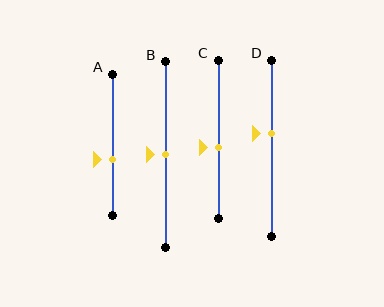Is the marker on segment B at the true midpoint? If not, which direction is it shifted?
Yes, the marker on segment B is at the true midpoint.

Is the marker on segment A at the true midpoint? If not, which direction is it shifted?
No, the marker on segment A is shifted downward by about 10% of the segment length.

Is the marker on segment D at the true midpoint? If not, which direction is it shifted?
No, the marker on segment D is shifted upward by about 8% of the segment length.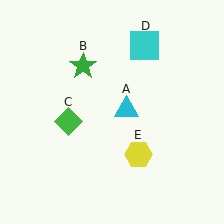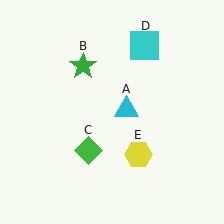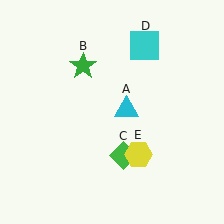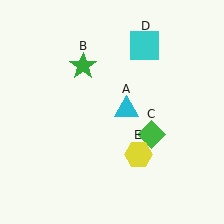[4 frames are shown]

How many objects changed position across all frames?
1 object changed position: green diamond (object C).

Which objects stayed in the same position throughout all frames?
Cyan triangle (object A) and green star (object B) and cyan square (object D) and yellow hexagon (object E) remained stationary.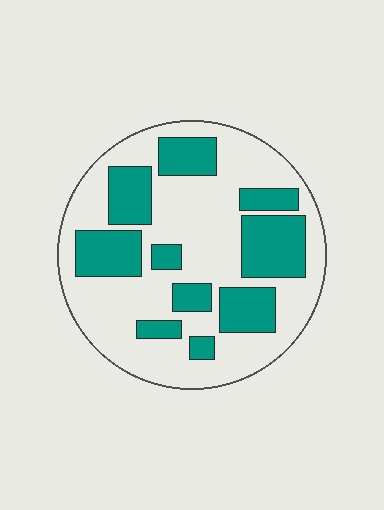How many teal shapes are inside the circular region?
10.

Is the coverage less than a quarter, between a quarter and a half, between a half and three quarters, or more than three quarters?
Between a quarter and a half.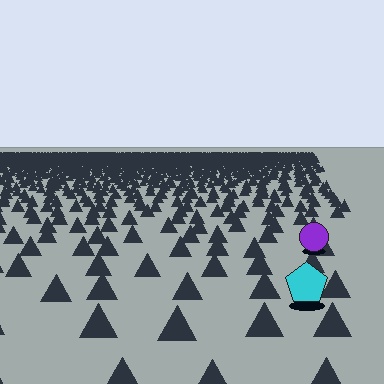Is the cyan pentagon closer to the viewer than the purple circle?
Yes. The cyan pentagon is closer — you can tell from the texture gradient: the ground texture is coarser near it.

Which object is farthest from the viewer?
The purple circle is farthest from the viewer. It appears smaller and the ground texture around it is denser.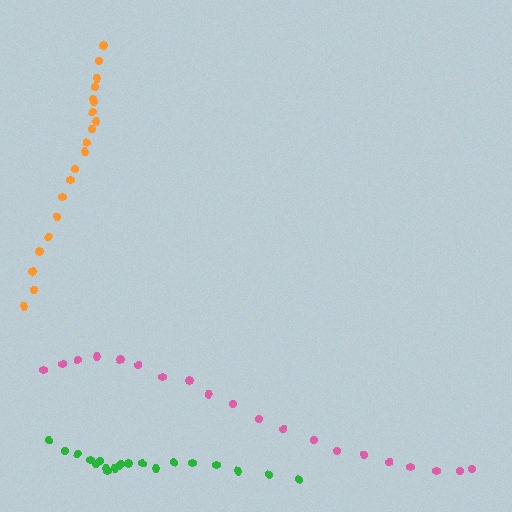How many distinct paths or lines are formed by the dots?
There are 3 distinct paths.